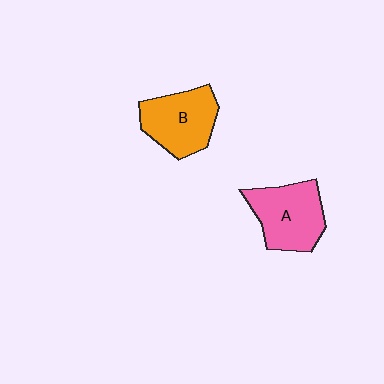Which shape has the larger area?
Shape A (pink).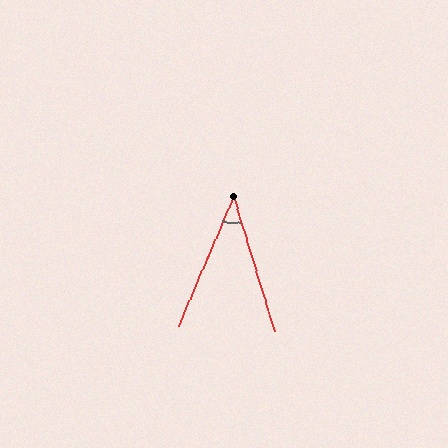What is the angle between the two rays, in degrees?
Approximately 40 degrees.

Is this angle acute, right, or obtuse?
It is acute.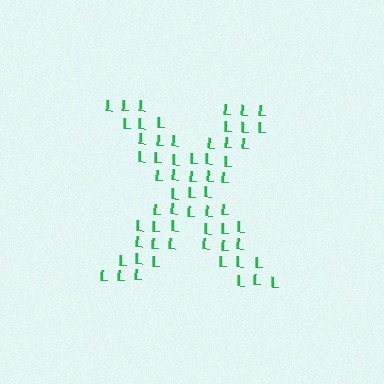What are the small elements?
The small elements are letter L's.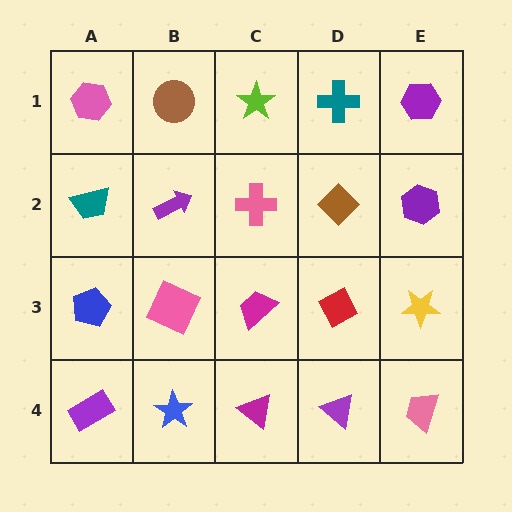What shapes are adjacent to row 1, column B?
A purple arrow (row 2, column B), a pink hexagon (row 1, column A), a lime star (row 1, column C).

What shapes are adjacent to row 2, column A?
A pink hexagon (row 1, column A), a blue pentagon (row 3, column A), a purple arrow (row 2, column B).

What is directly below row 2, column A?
A blue pentagon.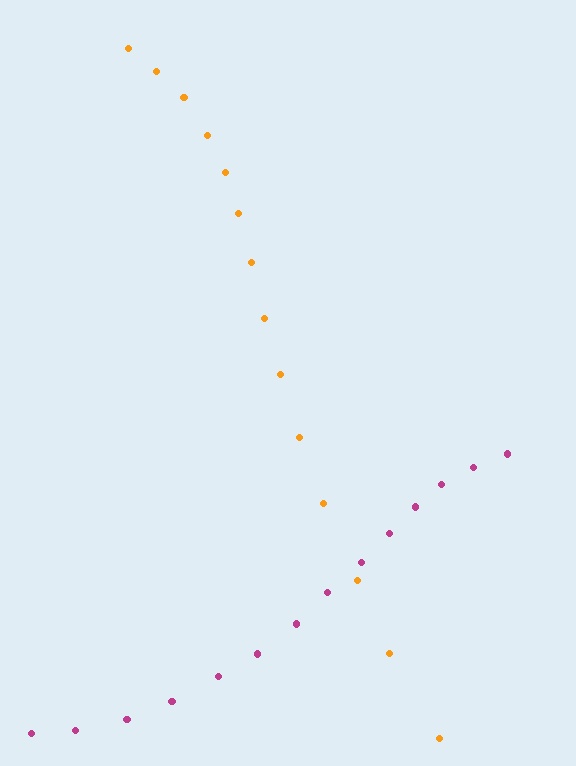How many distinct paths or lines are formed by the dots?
There are 2 distinct paths.